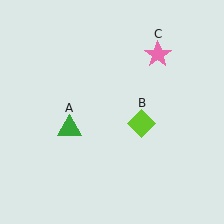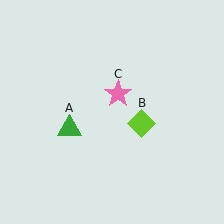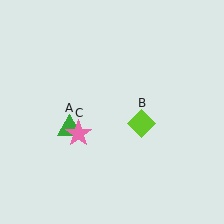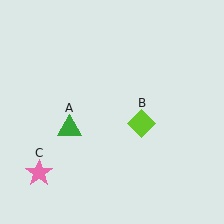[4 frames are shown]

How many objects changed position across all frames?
1 object changed position: pink star (object C).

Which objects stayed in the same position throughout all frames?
Green triangle (object A) and lime diamond (object B) remained stationary.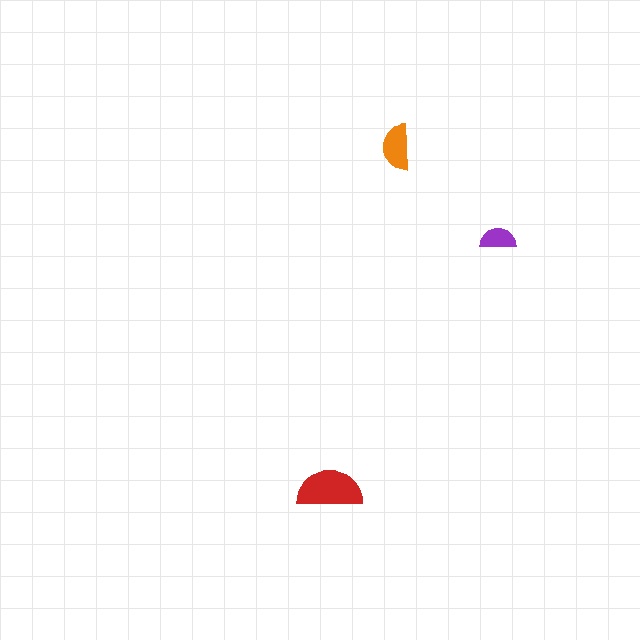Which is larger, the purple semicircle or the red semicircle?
The red one.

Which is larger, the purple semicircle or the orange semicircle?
The orange one.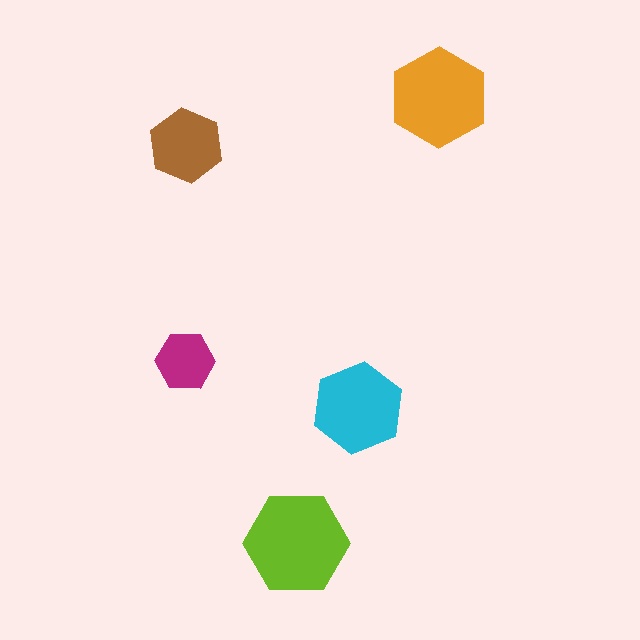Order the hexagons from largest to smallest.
the lime one, the orange one, the cyan one, the brown one, the magenta one.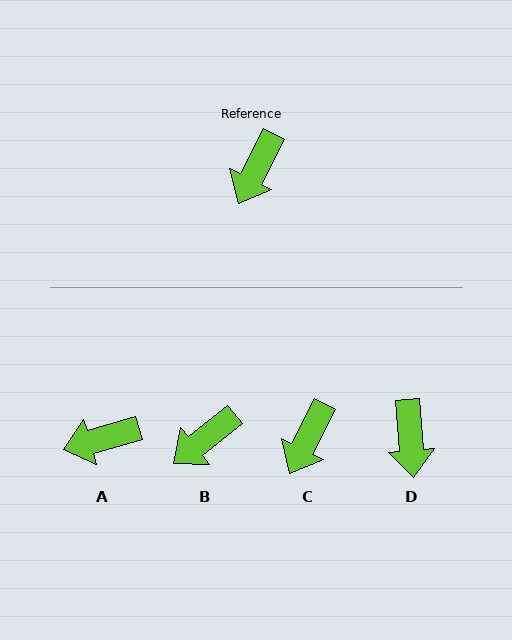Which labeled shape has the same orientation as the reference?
C.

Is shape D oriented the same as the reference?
No, it is off by about 31 degrees.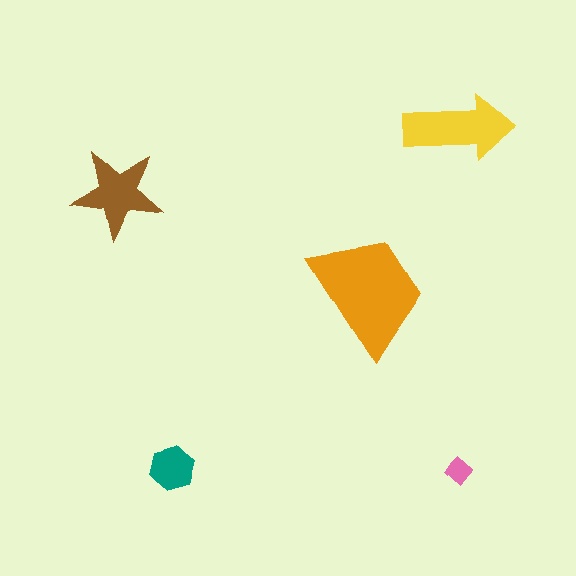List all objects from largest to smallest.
The orange trapezoid, the yellow arrow, the brown star, the teal hexagon, the pink diamond.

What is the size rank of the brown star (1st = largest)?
3rd.